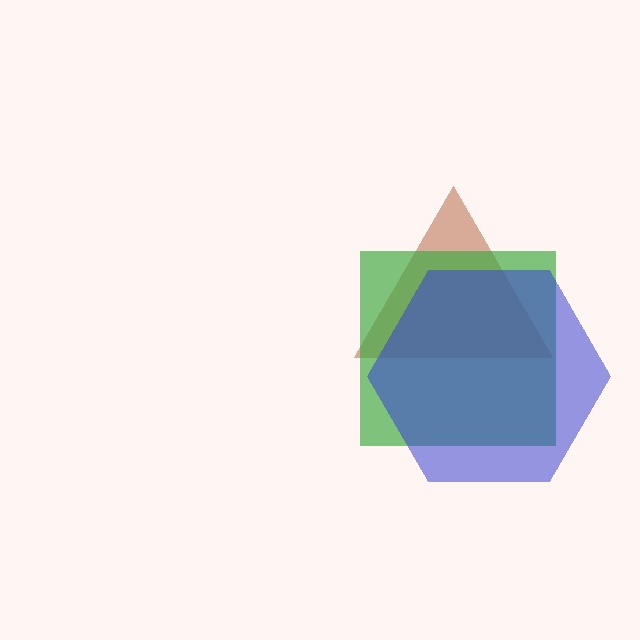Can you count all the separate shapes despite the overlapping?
Yes, there are 3 separate shapes.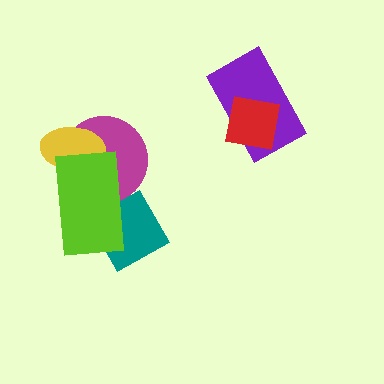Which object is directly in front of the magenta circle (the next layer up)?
The yellow ellipse is directly in front of the magenta circle.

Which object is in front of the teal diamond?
The lime rectangle is in front of the teal diamond.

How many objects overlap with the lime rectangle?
3 objects overlap with the lime rectangle.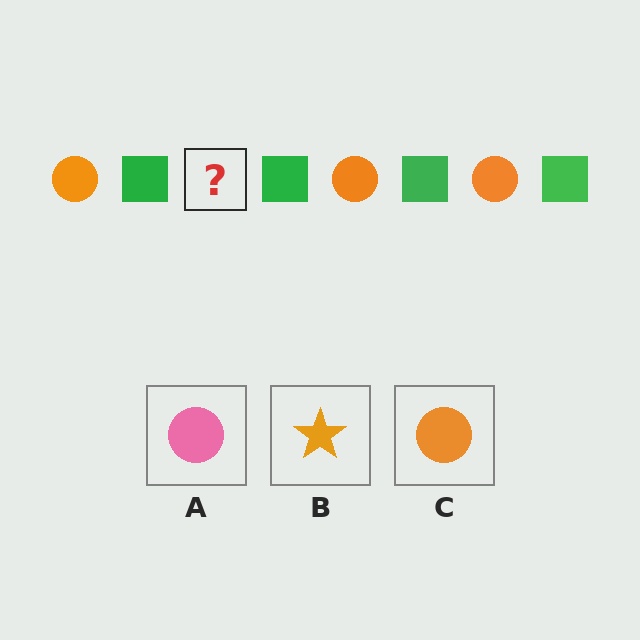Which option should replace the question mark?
Option C.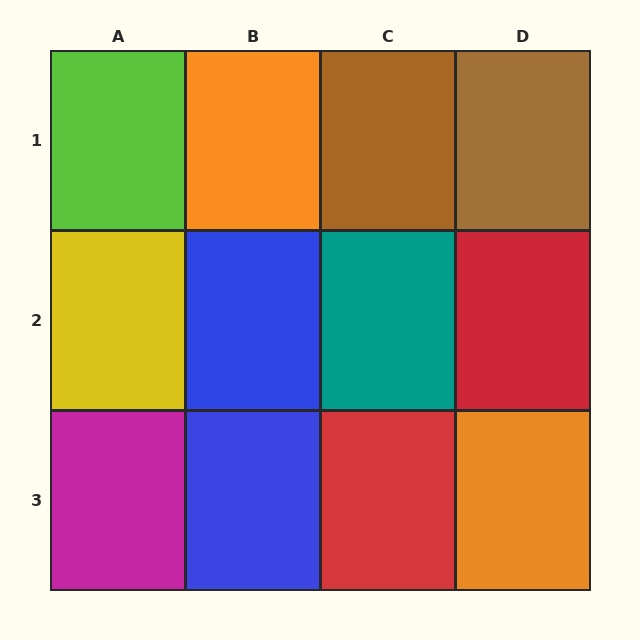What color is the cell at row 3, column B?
Blue.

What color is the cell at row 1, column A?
Lime.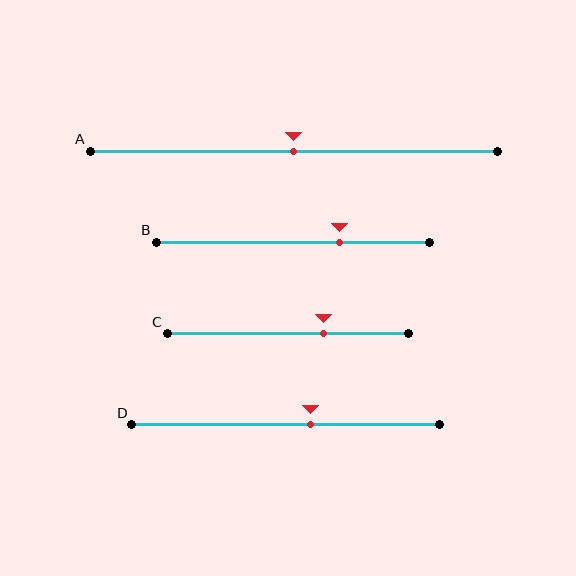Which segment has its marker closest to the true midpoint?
Segment A has its marker closest to the true midpoint.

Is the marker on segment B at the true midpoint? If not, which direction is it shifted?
No, the marker on segment B is shifted to the right by about 17% of the segment length.